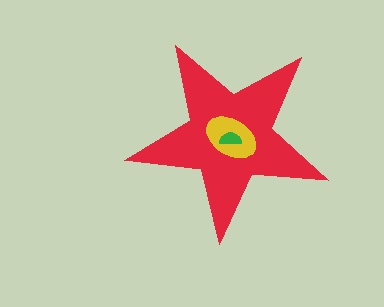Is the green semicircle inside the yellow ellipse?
Yes.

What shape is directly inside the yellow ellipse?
The green semicircle.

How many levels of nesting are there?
3.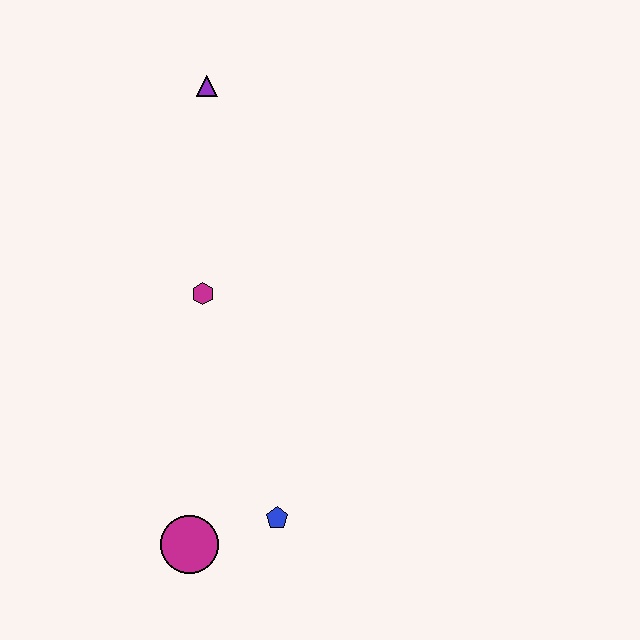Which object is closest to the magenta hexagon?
The purple triangle is closest to the magenta hexagon.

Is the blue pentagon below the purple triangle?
Yes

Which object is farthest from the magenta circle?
The purple triangle is farthest from the magenta circle.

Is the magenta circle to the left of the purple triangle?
Yes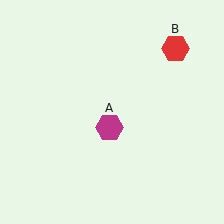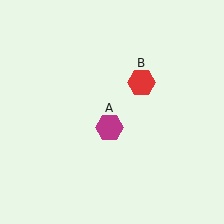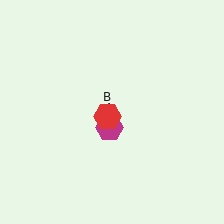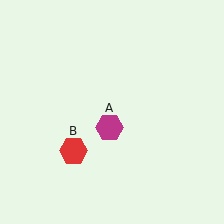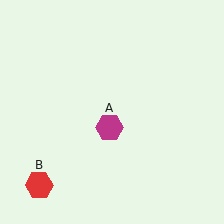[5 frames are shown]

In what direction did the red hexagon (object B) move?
The red hexagon (object B) moved down and to the left.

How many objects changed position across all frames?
1 object changed position: red hexagon (object B).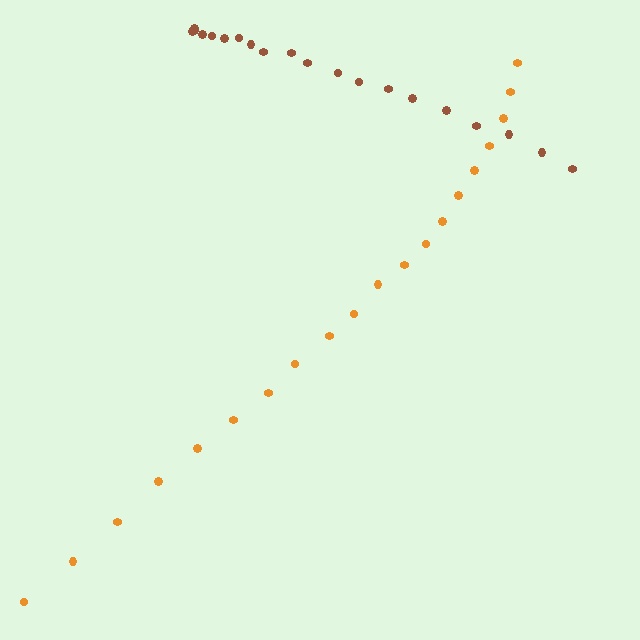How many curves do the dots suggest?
There are 2 distinct paths.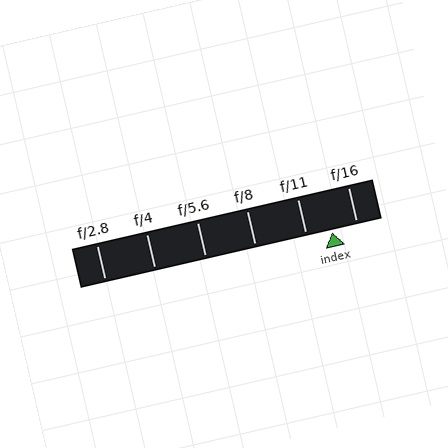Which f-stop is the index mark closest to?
The index mark is closest to f/16.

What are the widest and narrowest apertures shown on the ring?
The widest aperture shown is f/2.8 and the narrowest is f/16.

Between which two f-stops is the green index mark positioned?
The index mark is between f/11 and f/16.